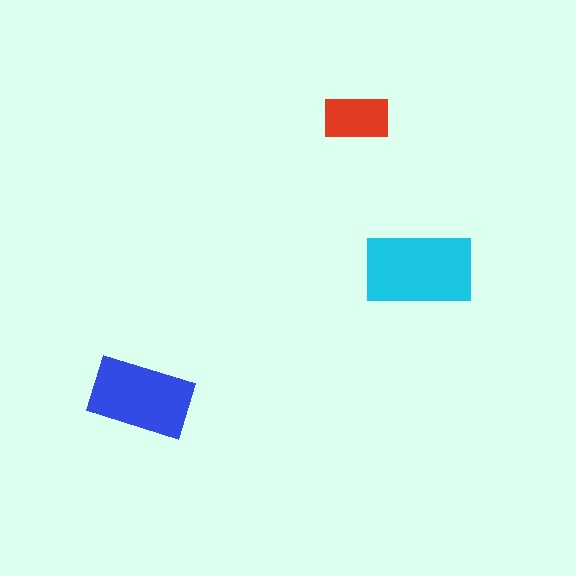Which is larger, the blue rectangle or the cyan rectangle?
The cyan one.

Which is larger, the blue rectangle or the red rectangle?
The blue one.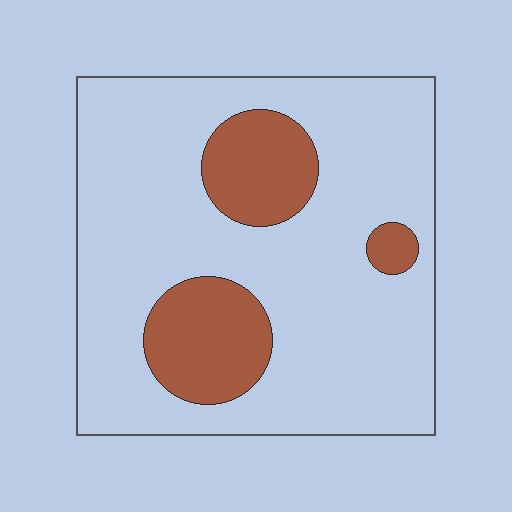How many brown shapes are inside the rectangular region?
3.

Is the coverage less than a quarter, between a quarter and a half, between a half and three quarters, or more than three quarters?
Less than a quarter.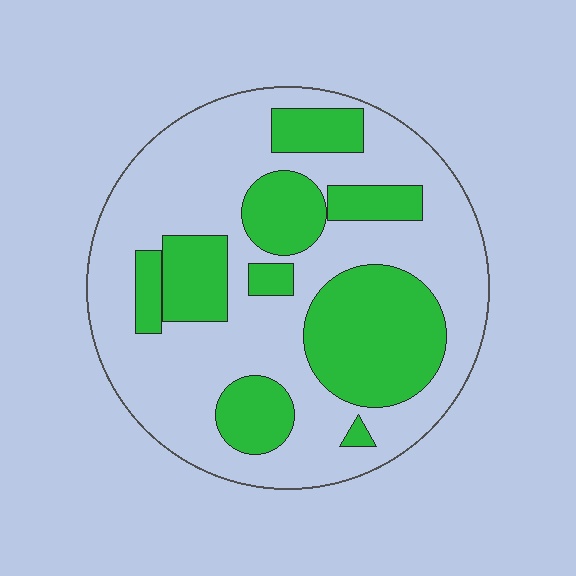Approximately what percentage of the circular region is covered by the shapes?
Approximately 35%.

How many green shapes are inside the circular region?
9.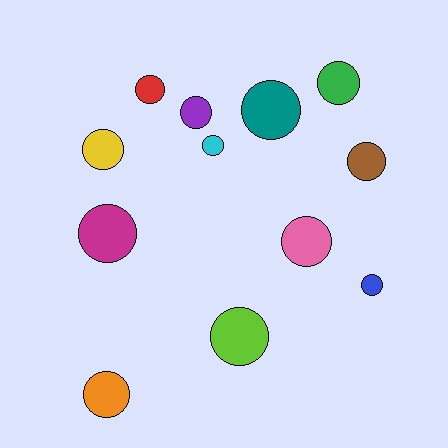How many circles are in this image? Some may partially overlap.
There are 12 circles.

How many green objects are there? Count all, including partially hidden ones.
There is 1 green object.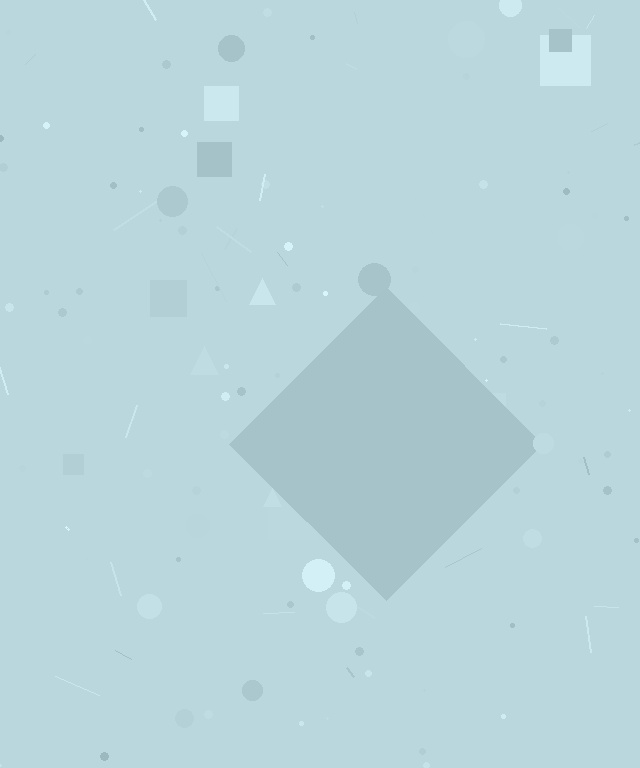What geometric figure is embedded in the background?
A diamond is embedded in the background.